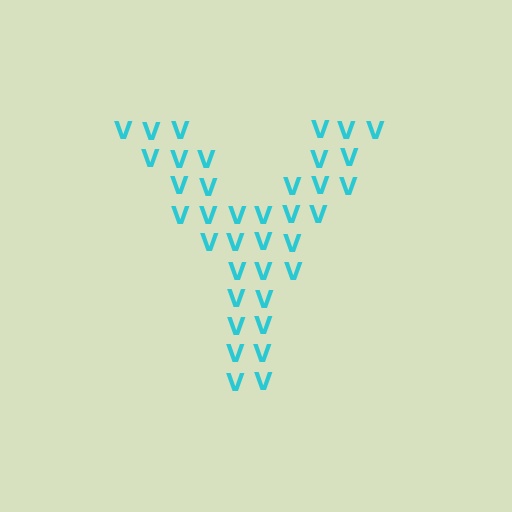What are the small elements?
The small elements are letter V's.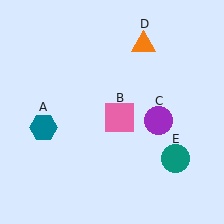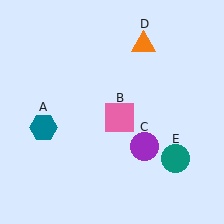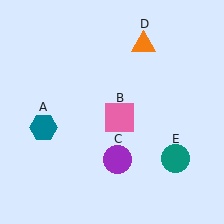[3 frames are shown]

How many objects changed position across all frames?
1 object changed position: purple circle (object C).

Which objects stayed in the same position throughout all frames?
Teal hexagon (object A) and pink square (object B) and orange triangle (object D) and teal circle (object E) remained stationary.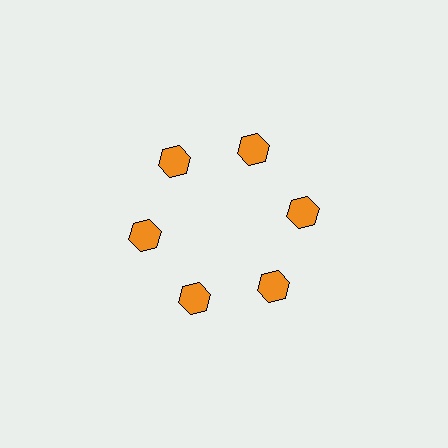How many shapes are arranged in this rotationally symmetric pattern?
There are 6 shapes, arranged in 6 groups of 1.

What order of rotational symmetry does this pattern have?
This pattern has 6-fold rotational symmetry.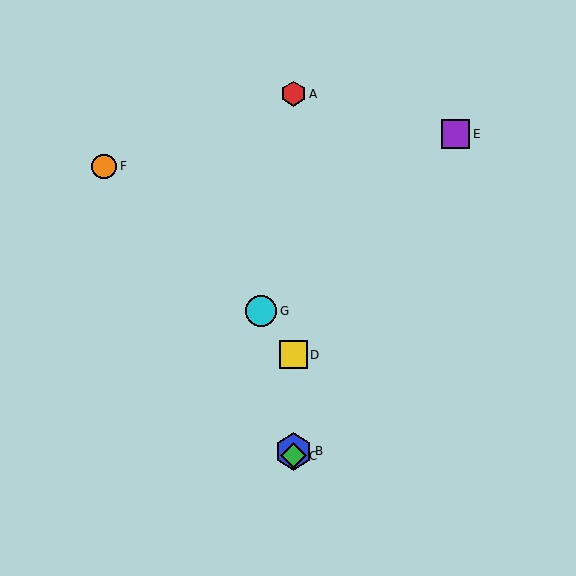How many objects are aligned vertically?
4 objects (A, B, C, D) are aligned vertically.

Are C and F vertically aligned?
No, C is at x≈293 and F is at x≈104.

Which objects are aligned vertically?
Objects A, B, C, D are aligned vertically.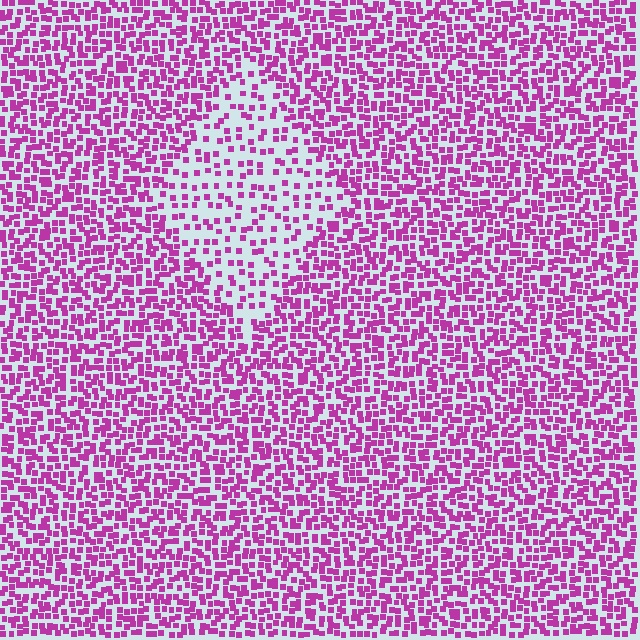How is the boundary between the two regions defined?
The boundary is defined by a change in element density (approximately 2.2x ratio). All elements are the same color, size, and shape.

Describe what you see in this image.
The image contains small magenta elements arranged at two different densities. A diamond-shaped region is visible where the elements are less densely packed than the surrounding area.